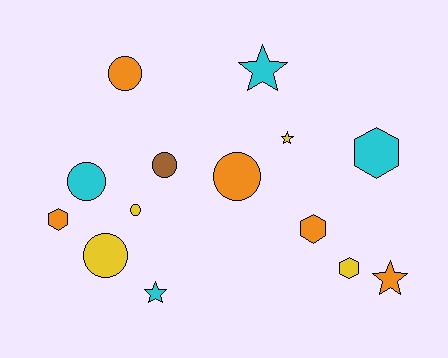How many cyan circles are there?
There is 1 cyan circle.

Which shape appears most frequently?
Circle, with 6 objects.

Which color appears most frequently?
Orange, with 5 objects.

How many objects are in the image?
There are 14 objects.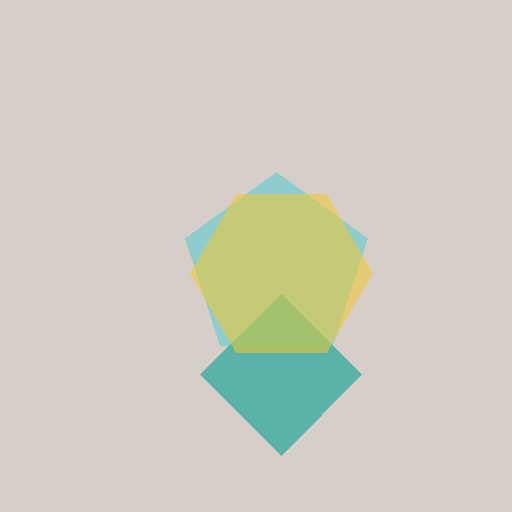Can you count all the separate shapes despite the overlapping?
Yes, there are 3 separate shapes.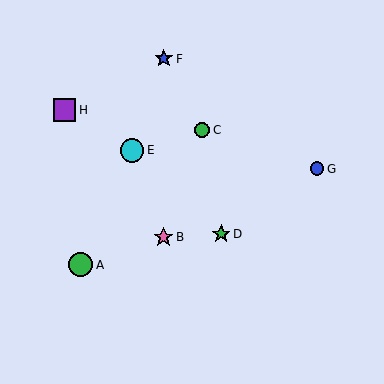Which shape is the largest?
The green circle (labeled A) is the largest.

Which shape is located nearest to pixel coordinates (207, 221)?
The green star (labeled D) at (221, 234) is nearest to that location.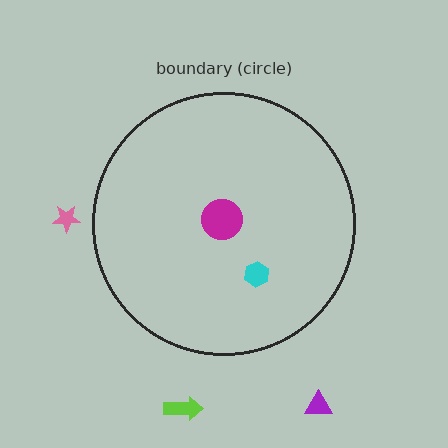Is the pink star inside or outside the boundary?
Outside.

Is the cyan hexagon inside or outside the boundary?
Inside.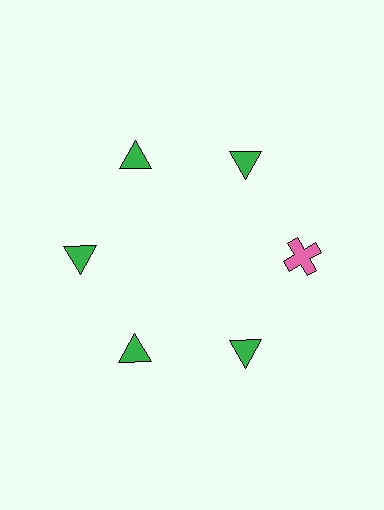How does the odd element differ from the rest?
It differs in both color (pink instead of green) and shape (cross instead of triangle).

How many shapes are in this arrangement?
There are 6 shapes arranged in a ring pattern.